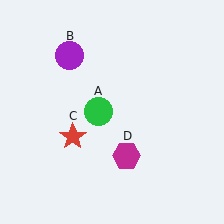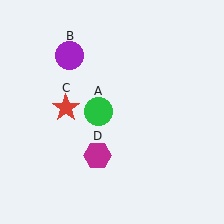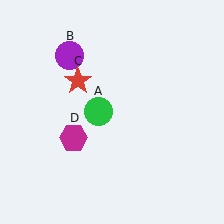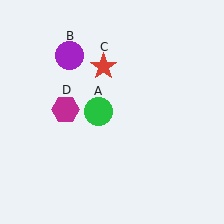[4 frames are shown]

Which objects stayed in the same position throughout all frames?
Green circle (object A) and purple circle (object B) remained stationary.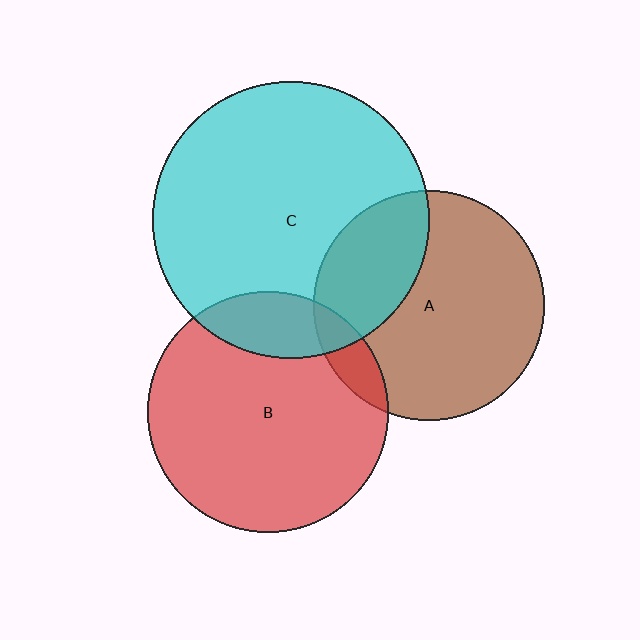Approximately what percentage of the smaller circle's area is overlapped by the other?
Approximately 30%.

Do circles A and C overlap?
Yes.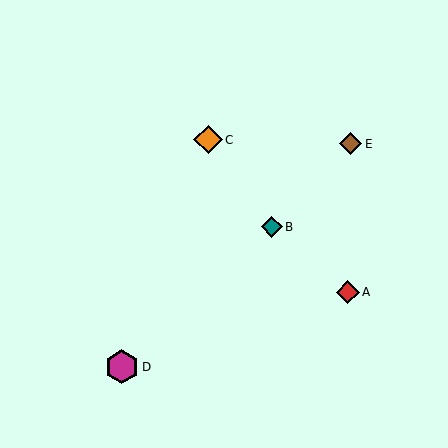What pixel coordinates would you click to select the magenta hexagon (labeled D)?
Click at (122, 367) to select the magenta hexagon D.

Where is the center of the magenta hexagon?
The center of the magenta hexagon is at (122, 367).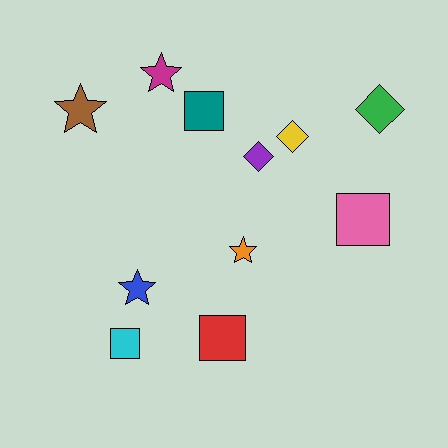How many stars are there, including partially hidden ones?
There are 4 stars.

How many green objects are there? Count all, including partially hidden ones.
There is 1 green object.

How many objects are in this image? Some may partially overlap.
There are 11 objects.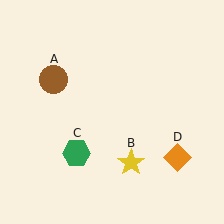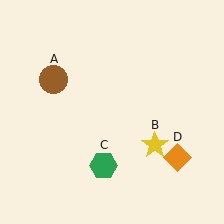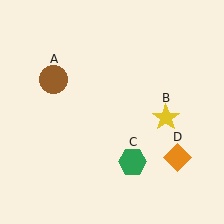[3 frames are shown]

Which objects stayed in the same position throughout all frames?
Brown circle (object A) and orange diamond (object D) remained stationary.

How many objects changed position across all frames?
2 objects changed position: yellow star (object B), green hexagon (object C).